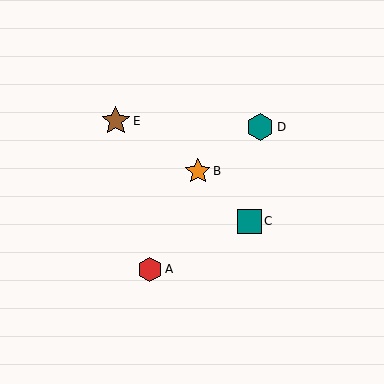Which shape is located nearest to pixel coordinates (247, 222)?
The teal square (labeled C) at (249, 221) is nearest to that location.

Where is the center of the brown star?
The center of the brown star is at (116, 121).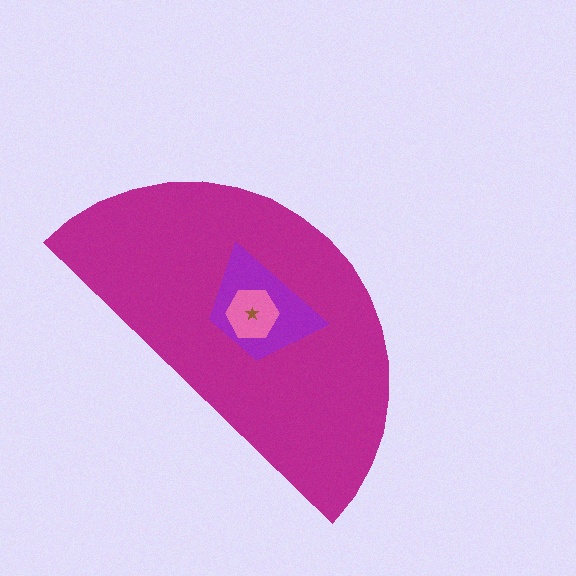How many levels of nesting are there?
4.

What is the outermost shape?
The magenta semicircle.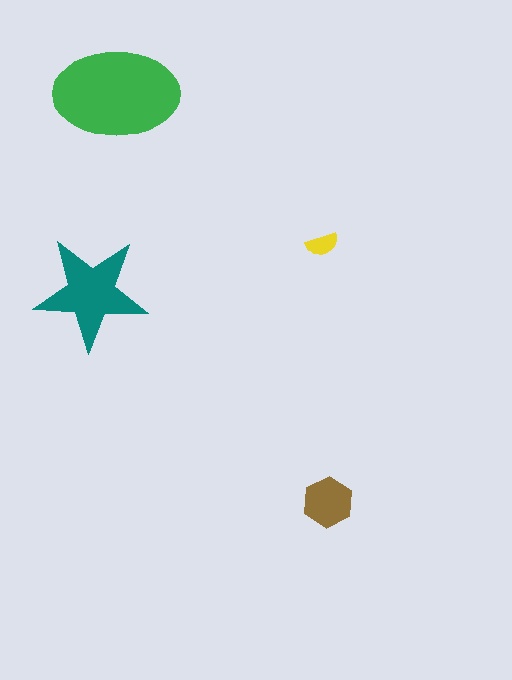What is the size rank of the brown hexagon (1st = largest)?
3rd.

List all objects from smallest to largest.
The yellow semicircle, the brown hexagon, the teal star, the green ellipse.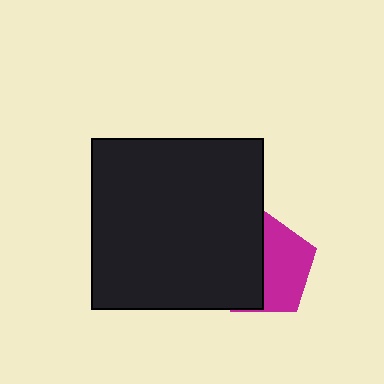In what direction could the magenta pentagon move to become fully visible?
The magenta pentagon could move right. That would shift it out from behind the black square entirely.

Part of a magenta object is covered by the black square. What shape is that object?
It is a pentagon.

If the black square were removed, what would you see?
You would see the complete magenta pentagon.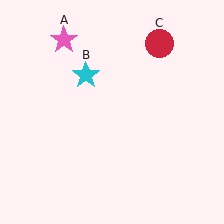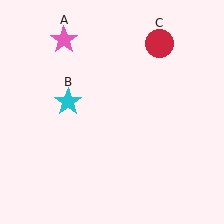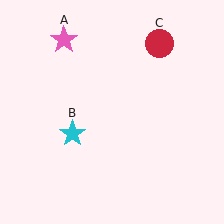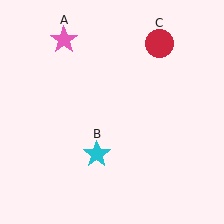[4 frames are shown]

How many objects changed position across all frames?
1 object changed position: cyan star (object B).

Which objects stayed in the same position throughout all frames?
Pink star (object A) and red circle (object C) remained stationary.